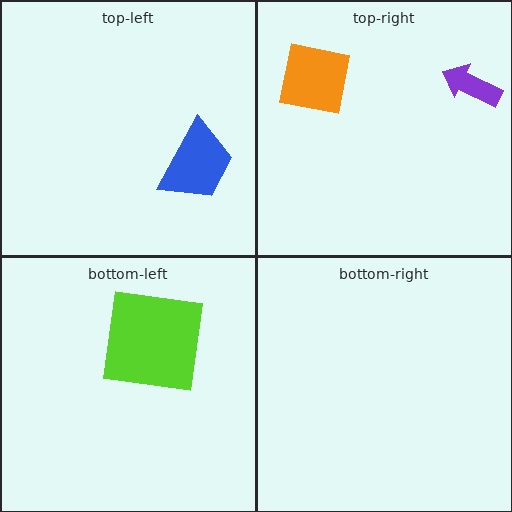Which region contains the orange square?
The top-right region.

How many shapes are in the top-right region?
2.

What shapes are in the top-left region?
The blue trapezoid.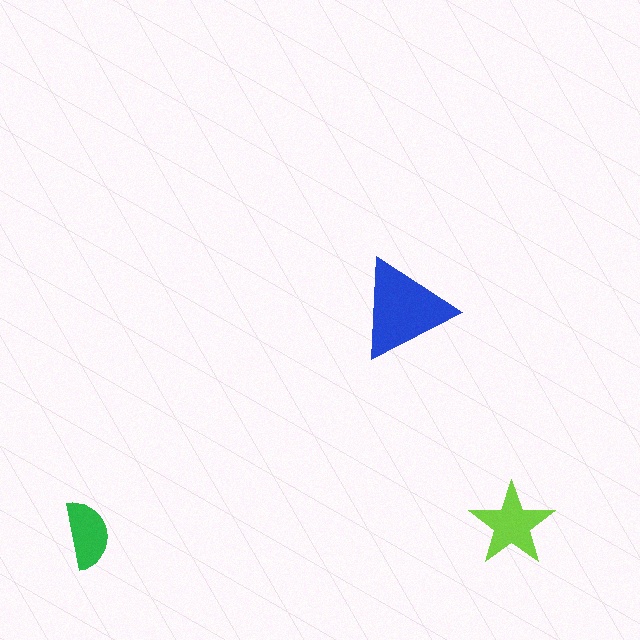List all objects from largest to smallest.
The blue triangle, the lime star, the green semicircle.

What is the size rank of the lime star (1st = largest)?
2nd.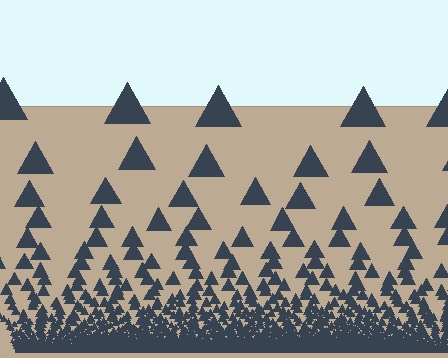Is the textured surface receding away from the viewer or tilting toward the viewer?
The surface appears to tilt toward the viewer. Texture elements get larger and sparser toward the top.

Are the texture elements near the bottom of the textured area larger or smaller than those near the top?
Smaller. The gradient is inverted — elements near the bottom are smaller and denser.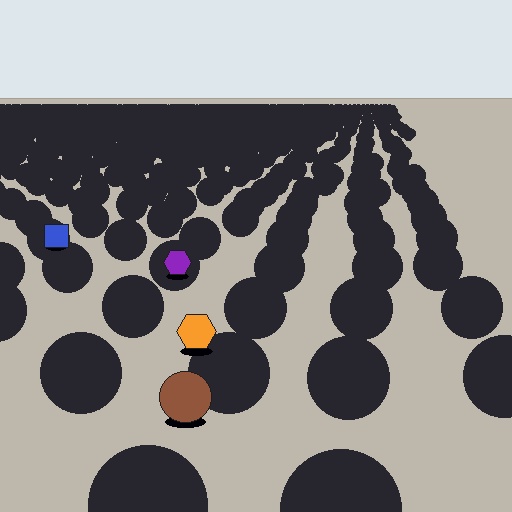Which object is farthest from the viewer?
The blue square is farthest from the viewer. It appears smaller and the ground texture around it is denser.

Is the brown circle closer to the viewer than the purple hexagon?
Yes. The brown circle is closer — you can tell from the texture gradient: the ground texture is coarser near it.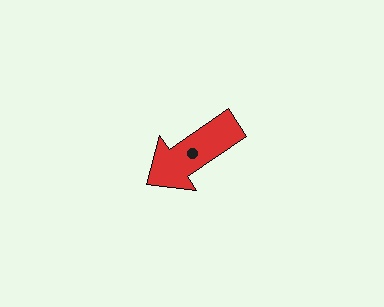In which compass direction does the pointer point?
Southwest.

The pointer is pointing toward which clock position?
Roughly 8 o'clock.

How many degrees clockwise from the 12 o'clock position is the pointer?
Approximately 236 degrees.